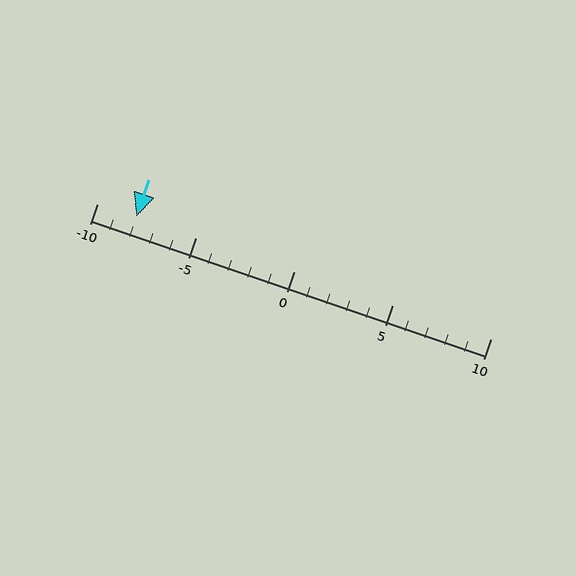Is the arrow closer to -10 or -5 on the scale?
The arrow is closer to -10.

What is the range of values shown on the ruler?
The ruler shows values from -10 to 10.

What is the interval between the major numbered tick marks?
The major tick marks are spaced 5 units apart.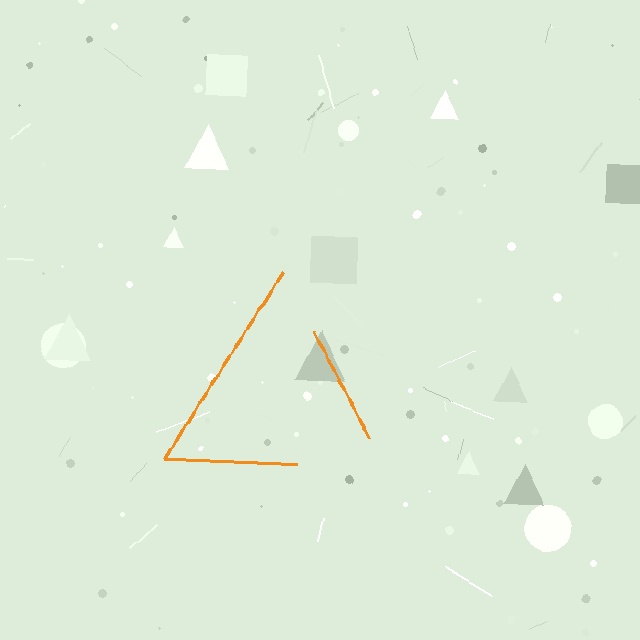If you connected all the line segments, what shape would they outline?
They would outline a triangle.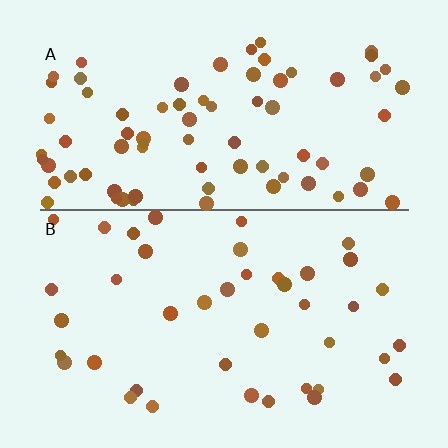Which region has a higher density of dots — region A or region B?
A (the top).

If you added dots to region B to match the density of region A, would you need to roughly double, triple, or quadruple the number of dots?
Approximately double.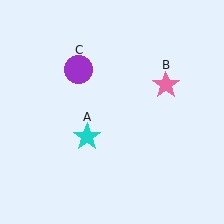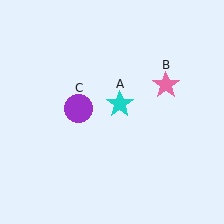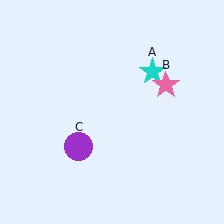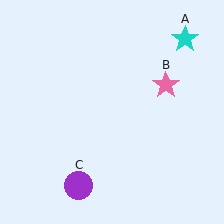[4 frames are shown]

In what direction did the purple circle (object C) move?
The purple circle (object C) moved down.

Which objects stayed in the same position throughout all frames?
Pink star (object B) remained stationary.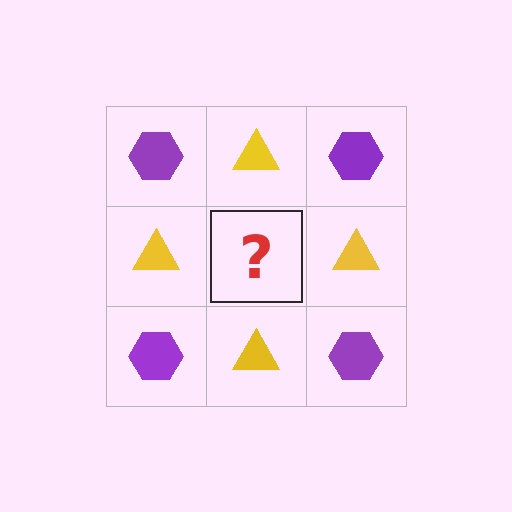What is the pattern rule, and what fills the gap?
The rule is that it alternates purple hexagon and yellow triangle in a checkerboard pattern. The gap should be filled with a purple hexagon.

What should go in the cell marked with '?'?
The missing cell should contain a purple hexagon.